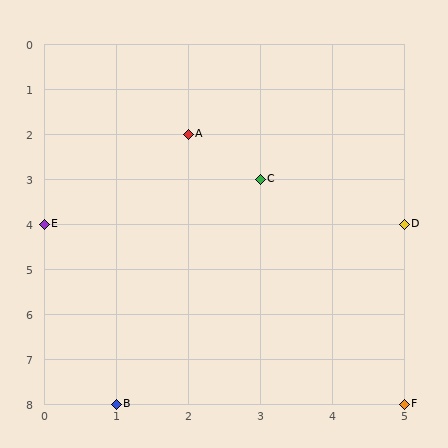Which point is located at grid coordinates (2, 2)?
Point A is at (2, 2).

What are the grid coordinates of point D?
Point D is at grid coordinates (5, 4).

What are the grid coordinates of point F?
Point F is at grid coordinates (5, 8).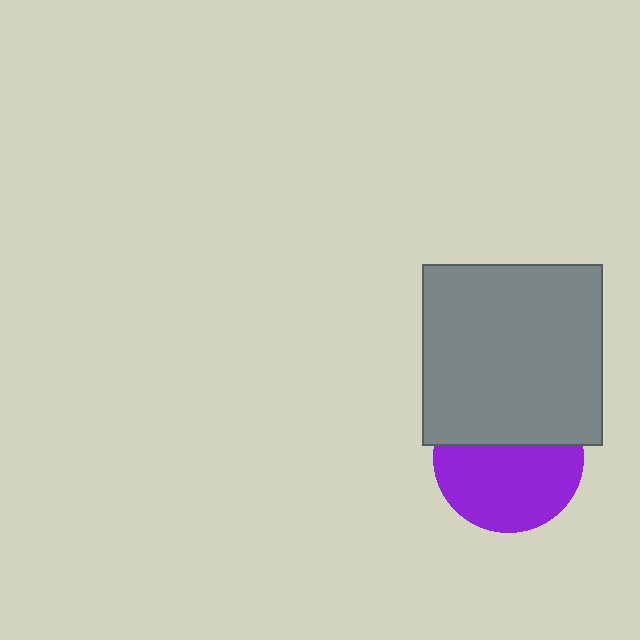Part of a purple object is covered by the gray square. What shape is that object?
It is a circle.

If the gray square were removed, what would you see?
You would see the complete purple circle.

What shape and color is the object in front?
The object in front is a gray square.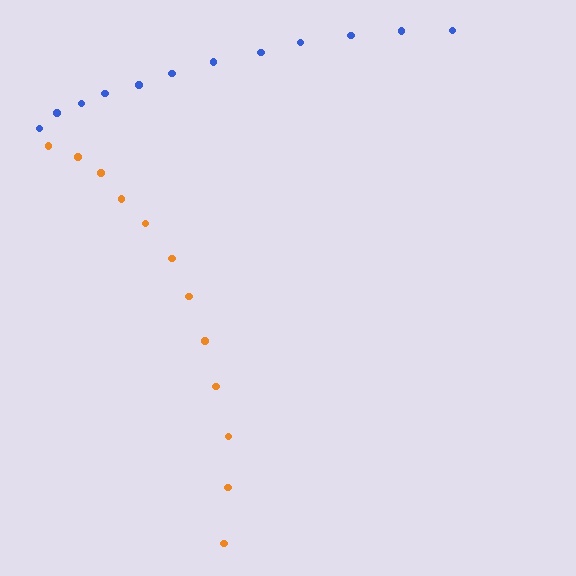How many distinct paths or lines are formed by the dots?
There are 2 distinct paths.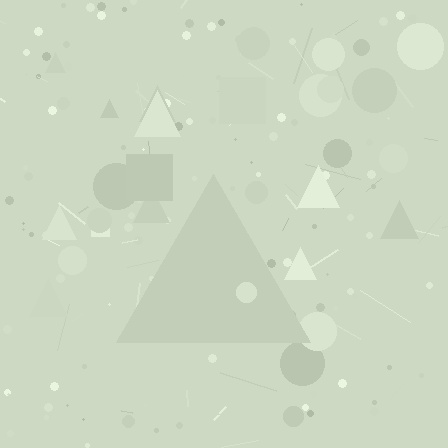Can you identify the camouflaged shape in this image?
The camouflaged shape is a triangle.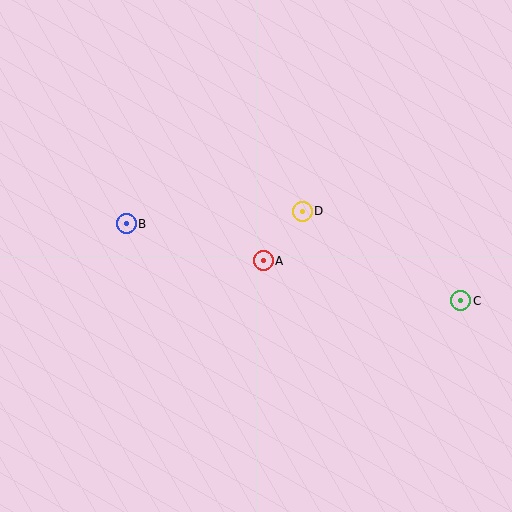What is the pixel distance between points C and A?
The distance between C and A is 202 pixels.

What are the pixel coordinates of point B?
Point B is at (126, 224).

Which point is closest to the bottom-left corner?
Point B is closest to the bottom-left corner.